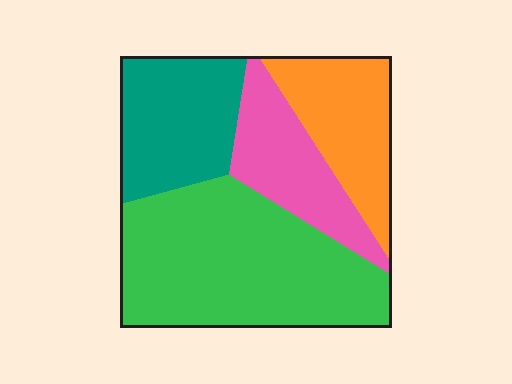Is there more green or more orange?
Green.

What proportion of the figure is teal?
Teal takes up less than a quarter of the figure.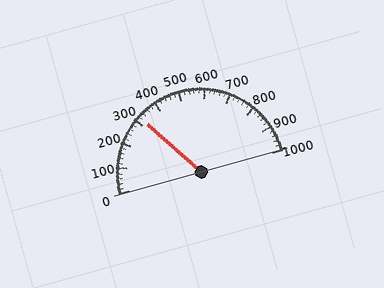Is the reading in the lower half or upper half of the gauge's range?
The reading is in the lower half of the range (0 to 1000).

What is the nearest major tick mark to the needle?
The nearest major tick mark is 300.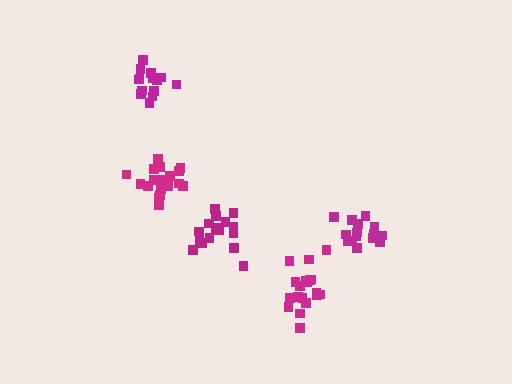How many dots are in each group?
Group 1: 19 dots, Group 2: 15 dots, Group 3: 17 dots, Group 4: 19 dots, Group 5: 15 dots (85 total).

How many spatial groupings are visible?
There are 5 spatial groupings.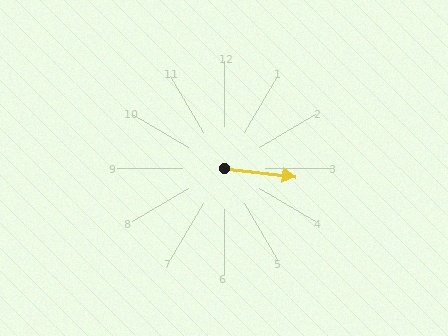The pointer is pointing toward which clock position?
Roughly 3 o'clock.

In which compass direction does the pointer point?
East.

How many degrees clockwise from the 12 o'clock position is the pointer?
Approximately 97 degrees.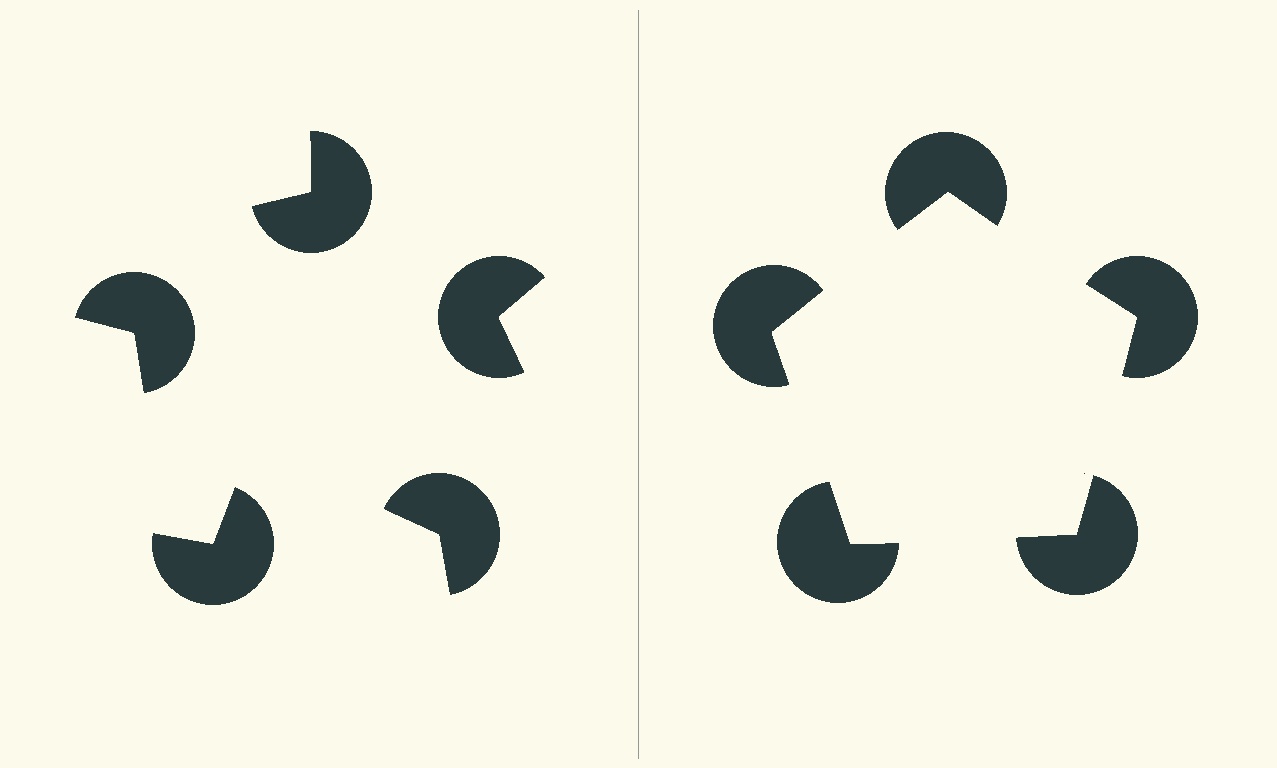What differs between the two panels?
The pac-man discs are positioned identically on both sides; only the wedge orientations differ. On the right they align to a pentagon; on the left they are misaligned.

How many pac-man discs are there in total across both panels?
10 — 5 on each side.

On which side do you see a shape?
An illusory pentagon appears on the right side. On the left side the wedge cuts are rotated, so no coherent shape forms.